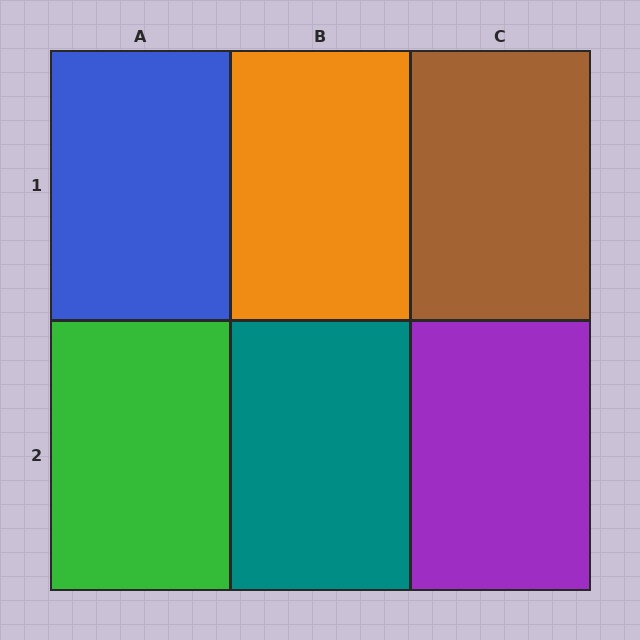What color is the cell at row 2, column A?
Green.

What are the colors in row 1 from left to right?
Blue, orange, brown.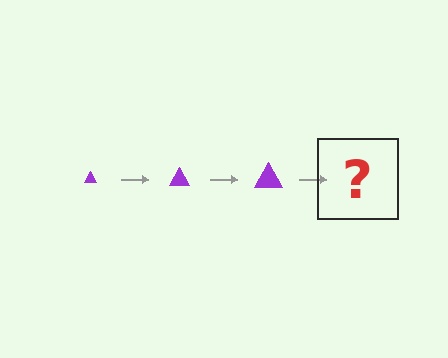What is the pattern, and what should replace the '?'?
The pattern is that the triangle gets progressively larger each step. The '?' should be a purple triangle, larger than the previous one.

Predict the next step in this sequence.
The next step is a purple triangle, larger than the previous one.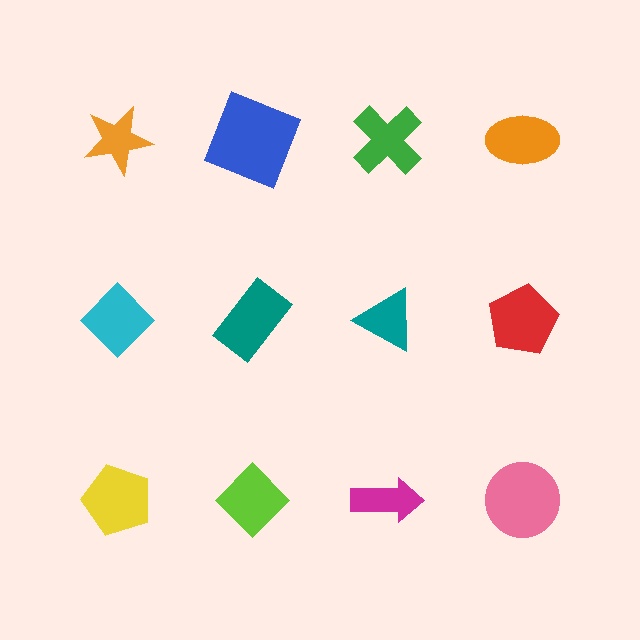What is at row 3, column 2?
A lime diamond.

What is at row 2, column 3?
A teal triangle.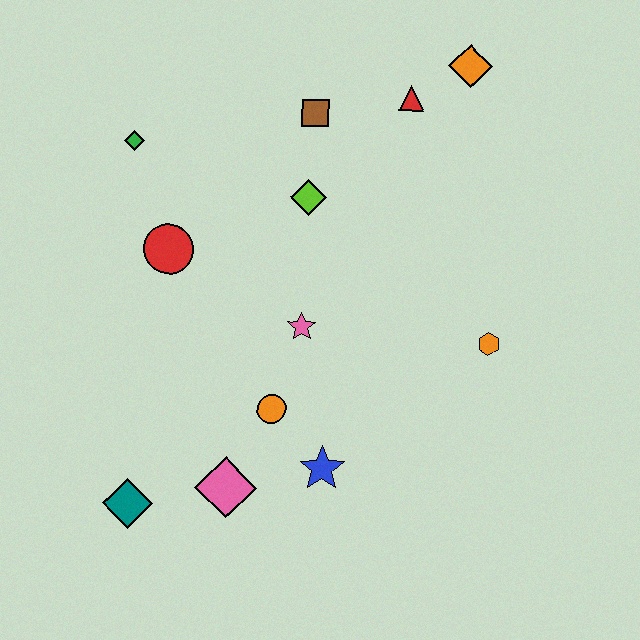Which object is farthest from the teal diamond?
The orange diamond is farthest from the teal diamond.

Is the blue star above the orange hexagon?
No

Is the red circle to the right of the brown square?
No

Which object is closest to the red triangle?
The orange diamond is closest to the red triangle.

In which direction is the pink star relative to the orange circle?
The pink star is above the orange circle.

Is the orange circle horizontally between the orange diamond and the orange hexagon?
No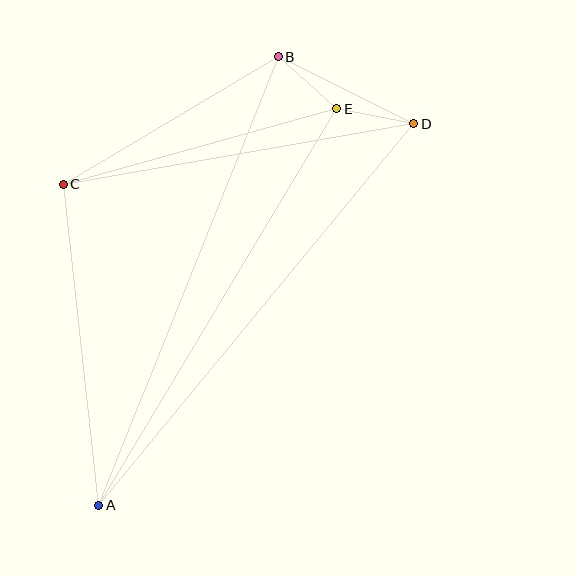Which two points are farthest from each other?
Points A and D are farthest from each other.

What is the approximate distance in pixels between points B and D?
The distance between B and D is approximately 151 pixels.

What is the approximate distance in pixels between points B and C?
The distance between B and C is approximately 250 pixels.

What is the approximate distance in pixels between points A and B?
The distance between A and B is approximately 483 pixels.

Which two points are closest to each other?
Points B and E are closest to each other.